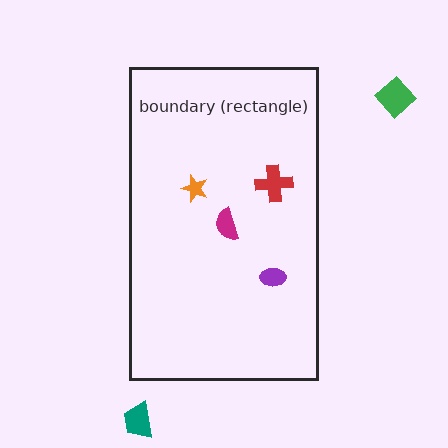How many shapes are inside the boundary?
4 inside, 2 outside.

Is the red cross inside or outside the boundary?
Inside.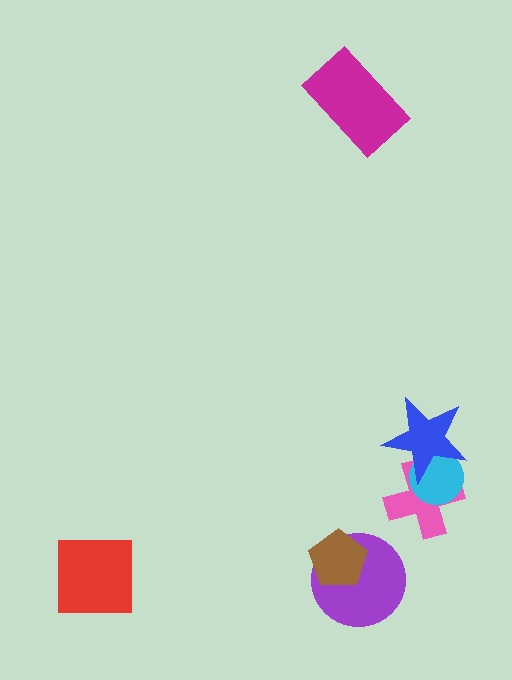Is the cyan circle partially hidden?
Yes, it is partially covered by another shape.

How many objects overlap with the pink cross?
2 objects overlap with the pink cross.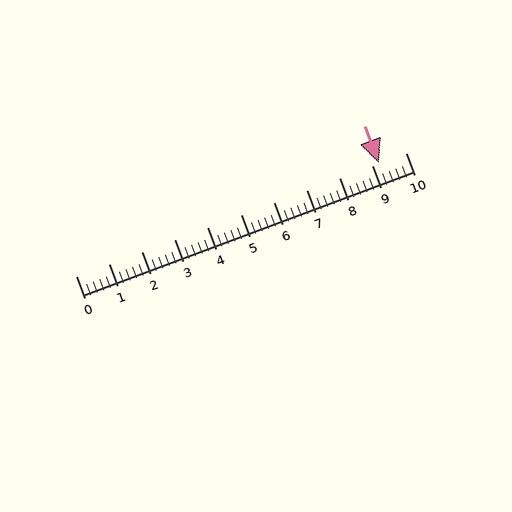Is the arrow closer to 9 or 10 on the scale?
The arrow is closer to 9.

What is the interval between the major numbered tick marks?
The major tick marks are spaced 1 units apart.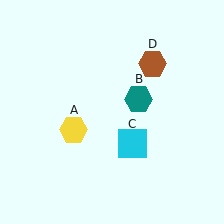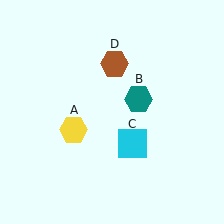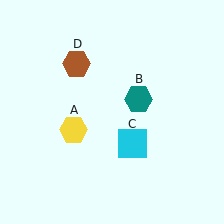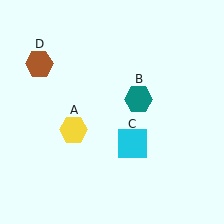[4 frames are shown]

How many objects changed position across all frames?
1 object changed position: brown hexagon (object D).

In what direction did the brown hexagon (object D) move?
The brown hexagon (object D) moved left.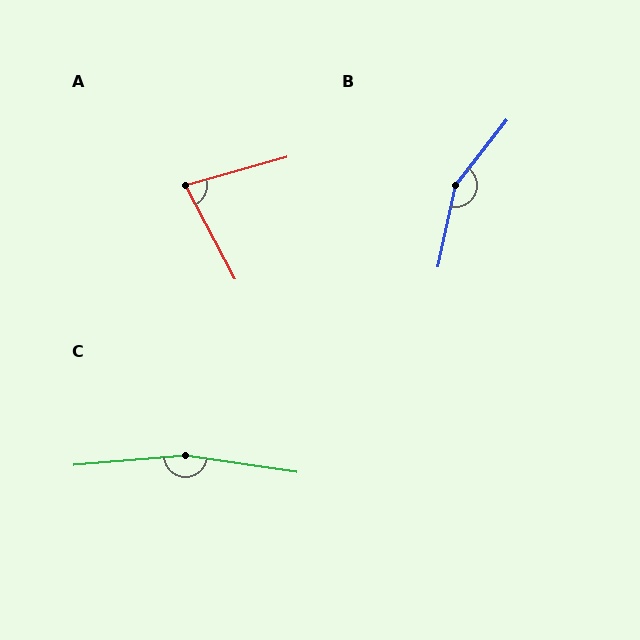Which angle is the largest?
C, at approximately 167 degrees.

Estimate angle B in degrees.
Approximately 154 degrees.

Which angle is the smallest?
A, at approximately 78 degrees.